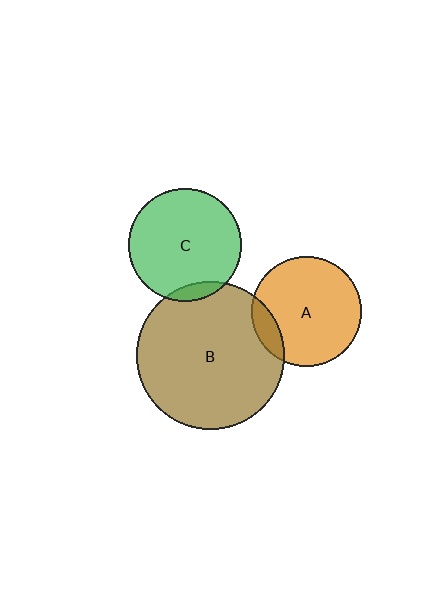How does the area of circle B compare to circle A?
Approximately 1.8 times.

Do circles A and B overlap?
Yes.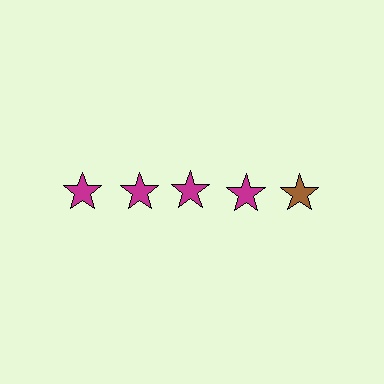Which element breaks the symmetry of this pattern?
The brown star in the top row, rightmost column breaks the symmetry. All other shapes are magenta stars.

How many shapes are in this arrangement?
There are 5 shapes arranged in a grid pattern.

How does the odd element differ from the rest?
It has a different color: brown instead of magenta.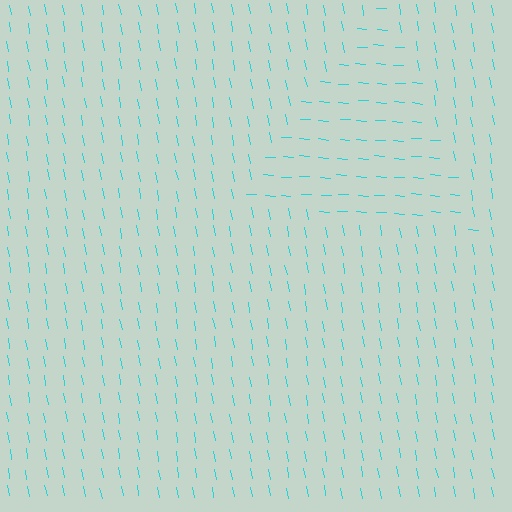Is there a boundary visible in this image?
Yes, there is a texture boundary formed by a change in line orientation.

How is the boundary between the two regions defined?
The boundary is defined purely by a change in line orientation (approximately 75 degrees difference). All lines are the same color and thickness.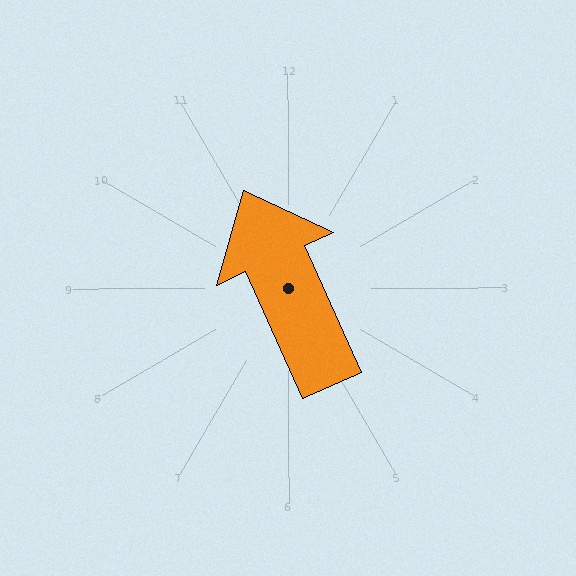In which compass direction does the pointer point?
Northwest.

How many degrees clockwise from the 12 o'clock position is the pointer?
Approximately 336 degrees.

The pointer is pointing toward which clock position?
Roughly 11 o'clock.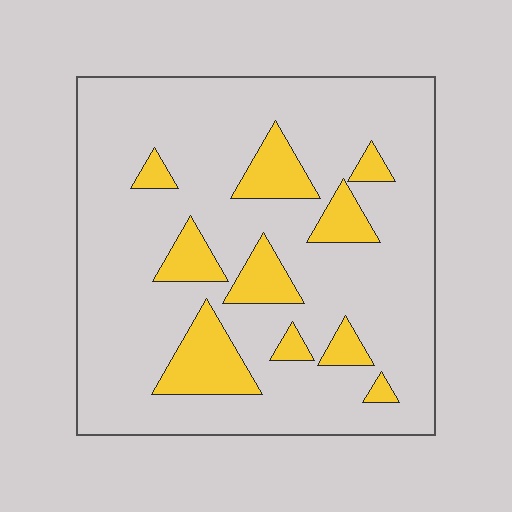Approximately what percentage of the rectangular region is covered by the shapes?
Approximately 15%.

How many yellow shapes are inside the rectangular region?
10.